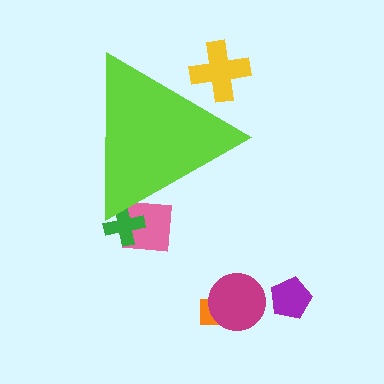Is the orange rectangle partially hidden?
No, the orange rectangle is fully visible.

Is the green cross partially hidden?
Yes, the green cross is partially hidden behind the lime triangle.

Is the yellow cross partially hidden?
Yes, the yellow cross is partially hidden behind the lime triangle.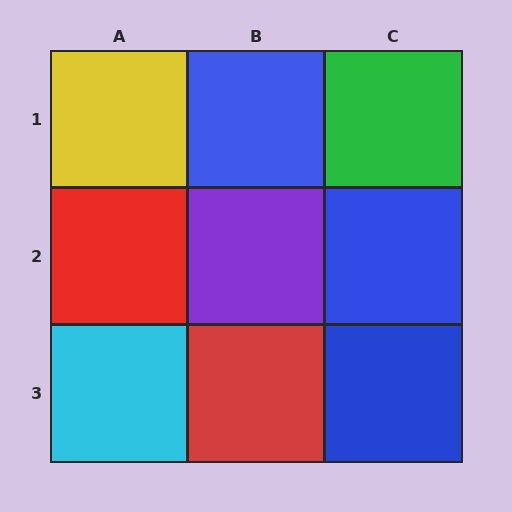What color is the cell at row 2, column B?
Purple.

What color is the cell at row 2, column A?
Red.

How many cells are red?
2 cells are red.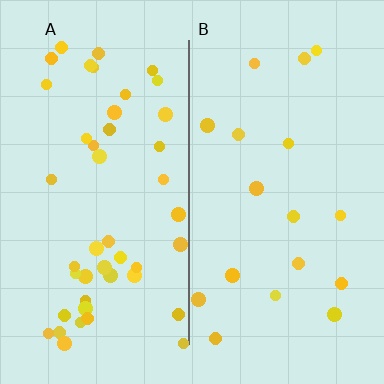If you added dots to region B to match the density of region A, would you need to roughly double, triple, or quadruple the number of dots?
Approximately triple.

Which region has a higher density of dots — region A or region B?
A (the left).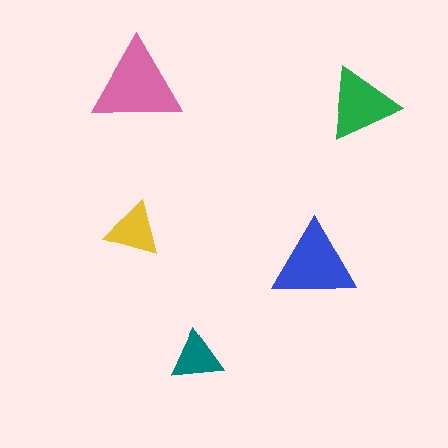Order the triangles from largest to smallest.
the pink one, the blue one, the green one, the yellow one, the teal one.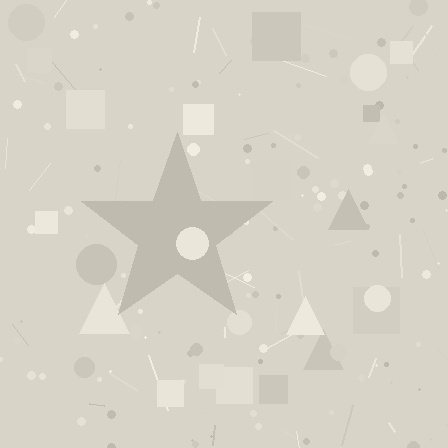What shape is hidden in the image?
A star is hidden in the image.